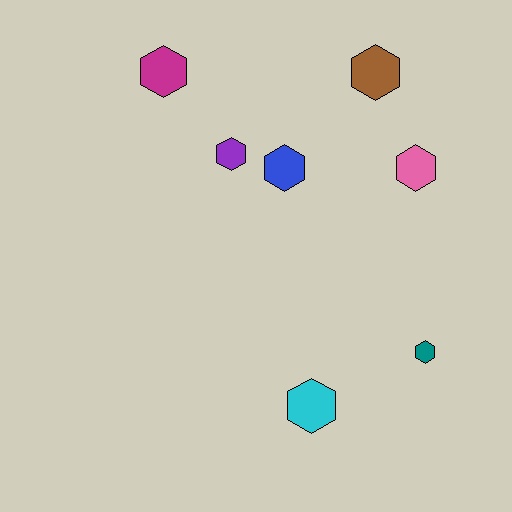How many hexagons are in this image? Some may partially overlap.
There are 7 hexagons.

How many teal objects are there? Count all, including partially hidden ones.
There is 1 teal object.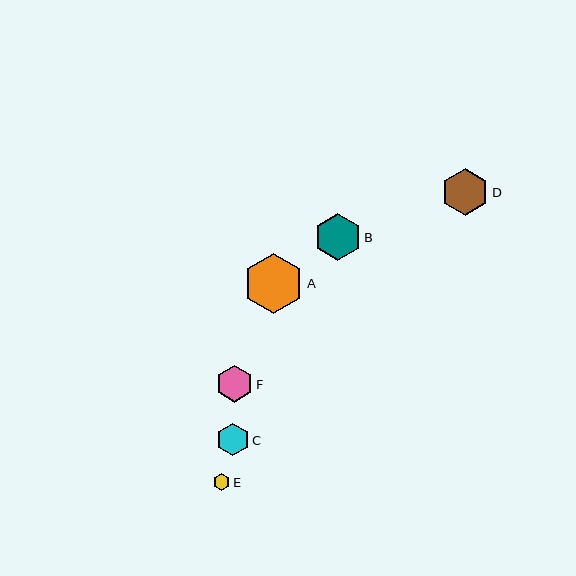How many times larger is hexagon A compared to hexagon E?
Hexagon A is approximately 3.5 times the size of hexagon E.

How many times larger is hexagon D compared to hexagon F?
Hexagon D is approximately 1.3 times the size of hexagon F.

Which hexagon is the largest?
Hexagon A is the largest with a size of approximately 60 pixels.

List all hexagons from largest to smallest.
From largest to smallest: A, D, B, F, C, E.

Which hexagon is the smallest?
Hexagon E is the smallest with a size of approximately 17 pixels.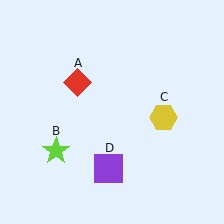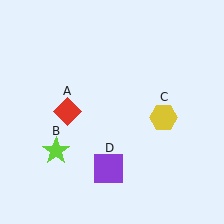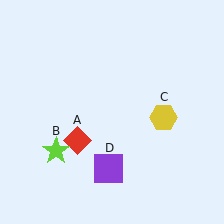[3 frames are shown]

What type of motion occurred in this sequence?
The red diamond (object A) rotated counterclockwise around the center of the scene.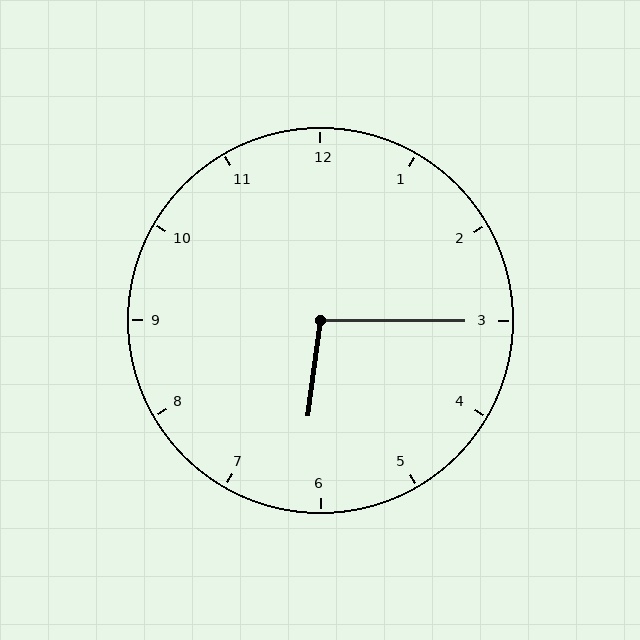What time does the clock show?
6:15.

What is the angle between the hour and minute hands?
Approximately 98 degrees.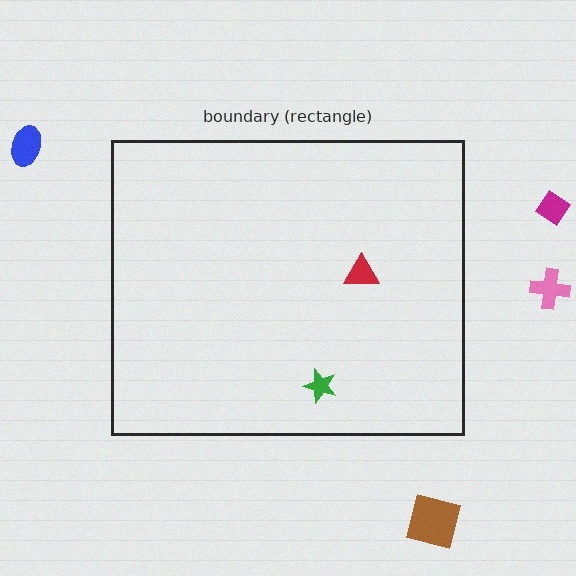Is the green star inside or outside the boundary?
Inside.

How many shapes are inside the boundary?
2 inside, 4 outside.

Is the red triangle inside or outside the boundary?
Inside.